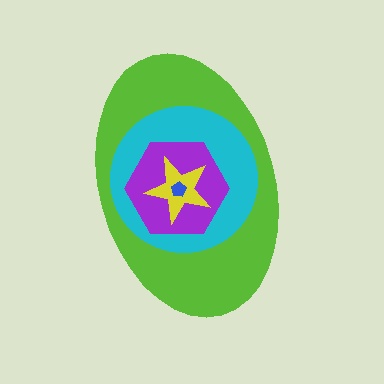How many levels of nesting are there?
5.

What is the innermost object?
The blue pentagon.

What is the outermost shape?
The lime ellipse.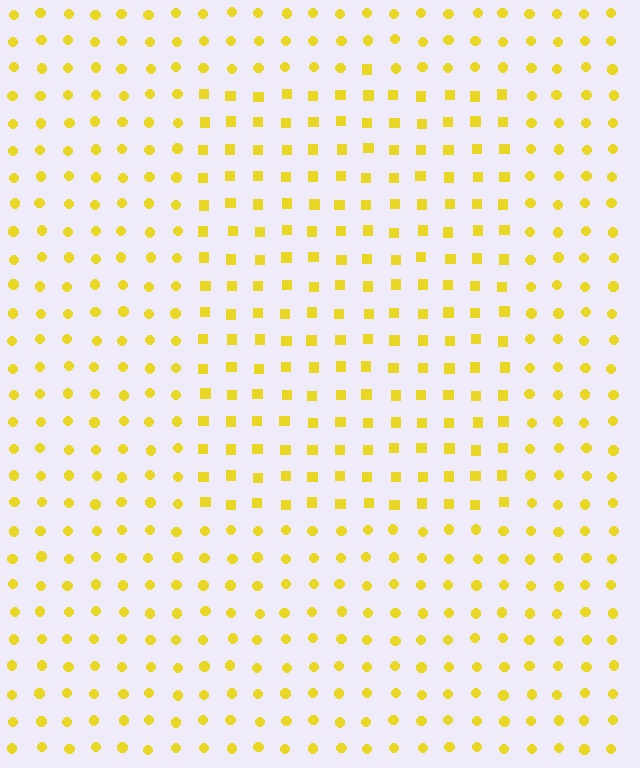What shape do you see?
I see a rectangle.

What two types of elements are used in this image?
The image uses squares inside the rectangle region and circles outside it.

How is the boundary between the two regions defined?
The boundary is defined by a change in element shape: squares inside vs. circles outside. All elements share the same color and spacing.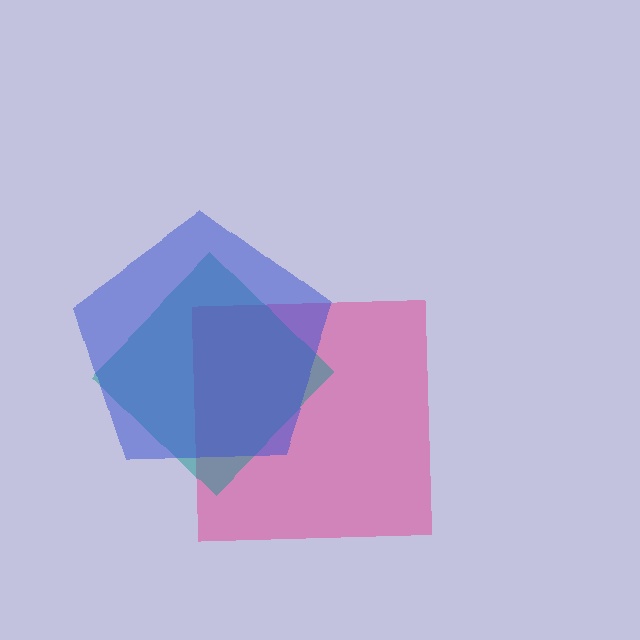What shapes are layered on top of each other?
The layered shapes are: a pink square, a teal diamond, a blue pentagon.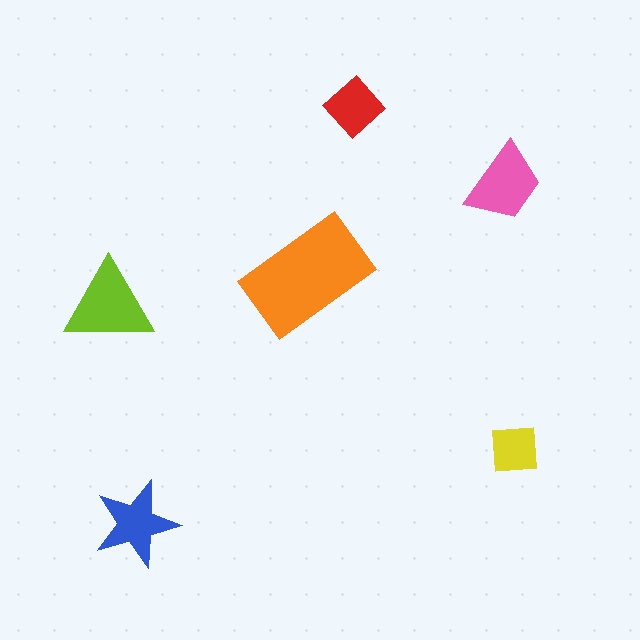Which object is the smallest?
The yellow square.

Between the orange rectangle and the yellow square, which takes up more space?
The orange rectangle.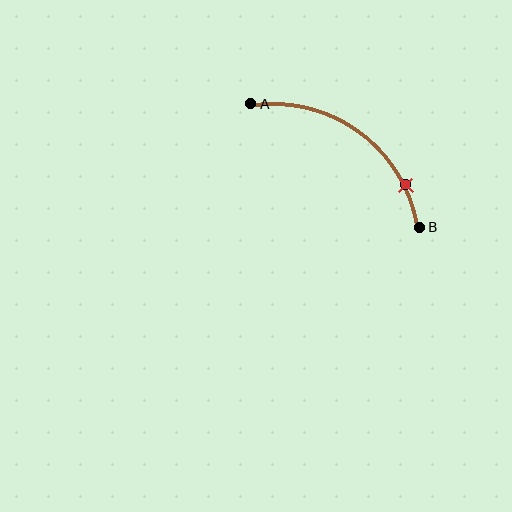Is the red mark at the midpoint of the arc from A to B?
No. The red mark lies on the arc but is closer to endpoint B. The arc midpoint would be at the point on the curve equidistant along the arc from both A and B.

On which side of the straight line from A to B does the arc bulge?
The arc bulges above and to the right of the straight line connecting A and B.